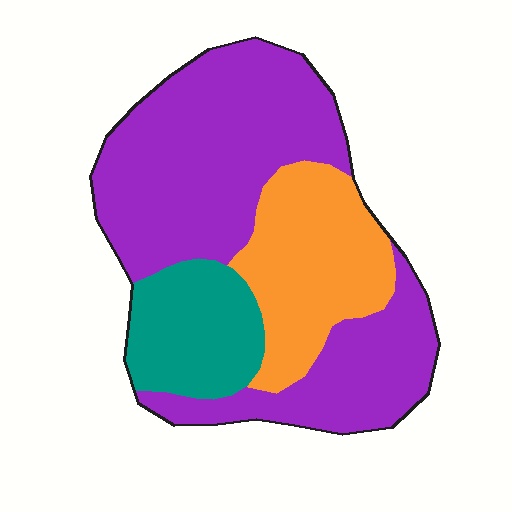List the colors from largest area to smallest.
From largest to smallest: purple, orange, teal.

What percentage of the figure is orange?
Orange covers 24% of the figure.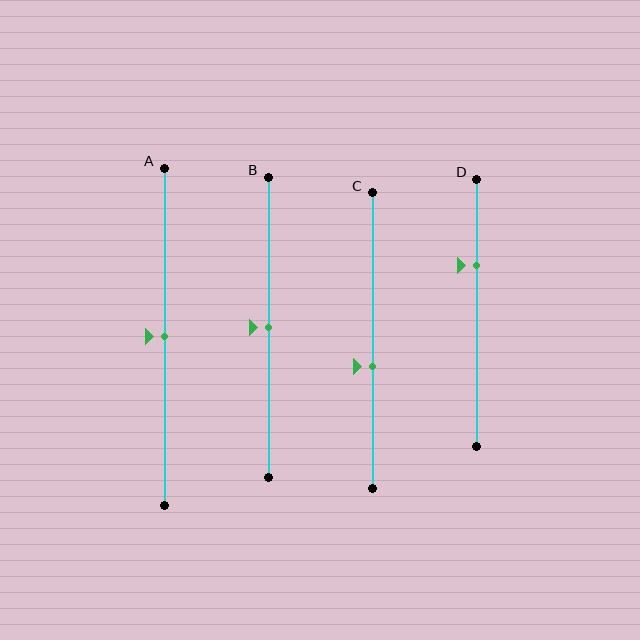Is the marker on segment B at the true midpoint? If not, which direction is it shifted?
Yes, the marker on segment B is at the true midpoint.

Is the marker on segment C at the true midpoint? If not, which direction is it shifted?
No, the marker on segment C is shifted downward by about 9% of the segment length.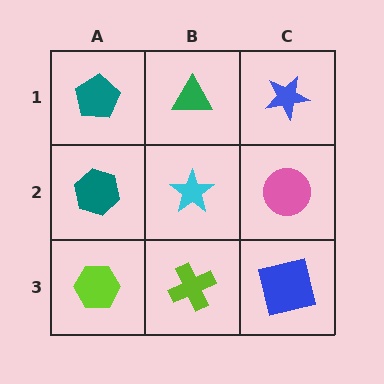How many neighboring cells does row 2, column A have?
3.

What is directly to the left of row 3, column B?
A lime hexagon.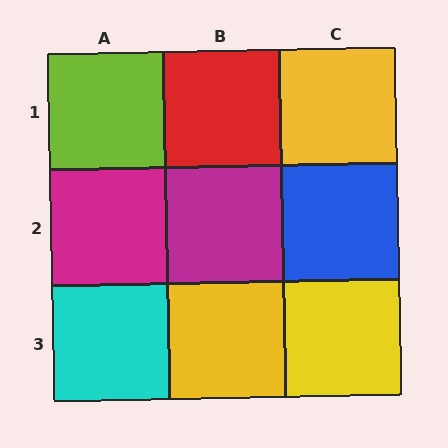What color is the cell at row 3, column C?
Yellow.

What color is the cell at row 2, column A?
Magenta.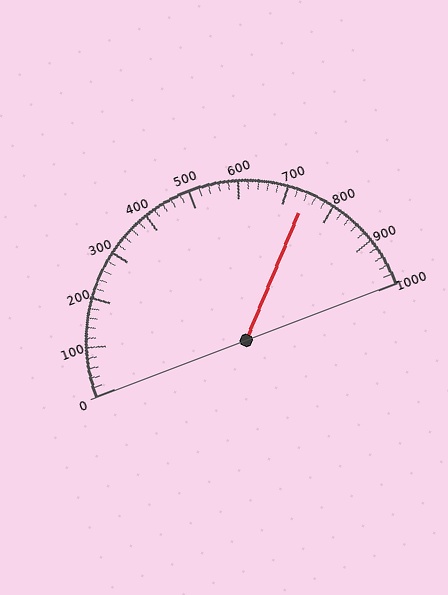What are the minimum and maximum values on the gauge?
The gauge ranges from 0 to 1000.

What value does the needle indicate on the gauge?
The needle indicates approximately 740.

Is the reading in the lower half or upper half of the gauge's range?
The reading is in the upper half of the range (0 to 1000).